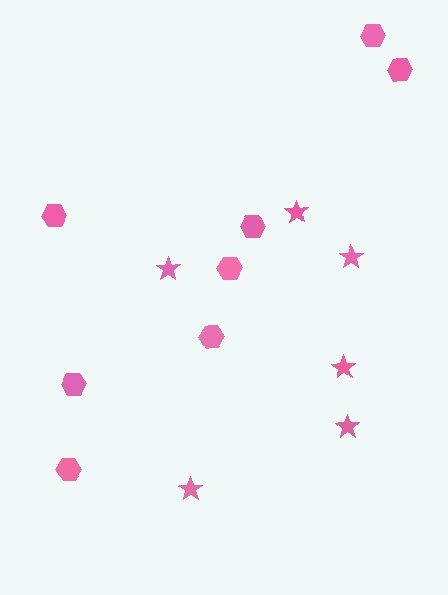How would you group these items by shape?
There are 2 groups: one group of hexagons (8) and one group of stars (6).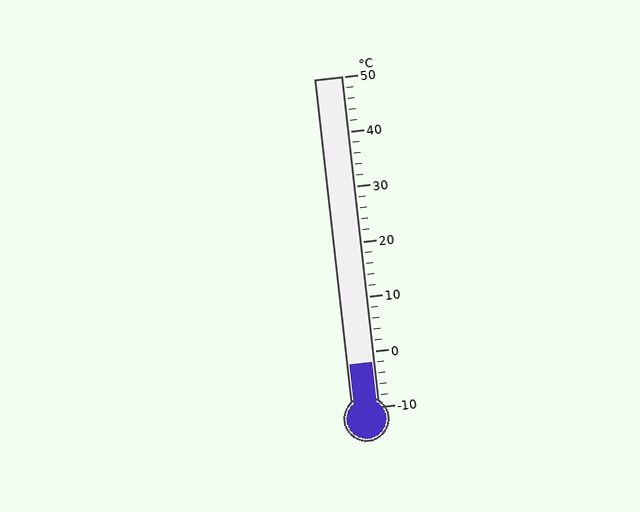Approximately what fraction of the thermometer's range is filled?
The thermometer is filled to approximately 15% of its range.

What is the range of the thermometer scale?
The thermometer scale ranges from -10°C to 50°C.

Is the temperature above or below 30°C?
The temperature is below 30°C.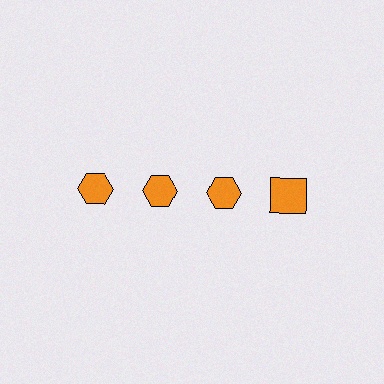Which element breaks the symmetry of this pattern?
The orange square in the top row, second from right column breaks the symmetry. All other shapes are orange hexagons.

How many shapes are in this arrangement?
There are 4 shapes arranged in a grid pattern.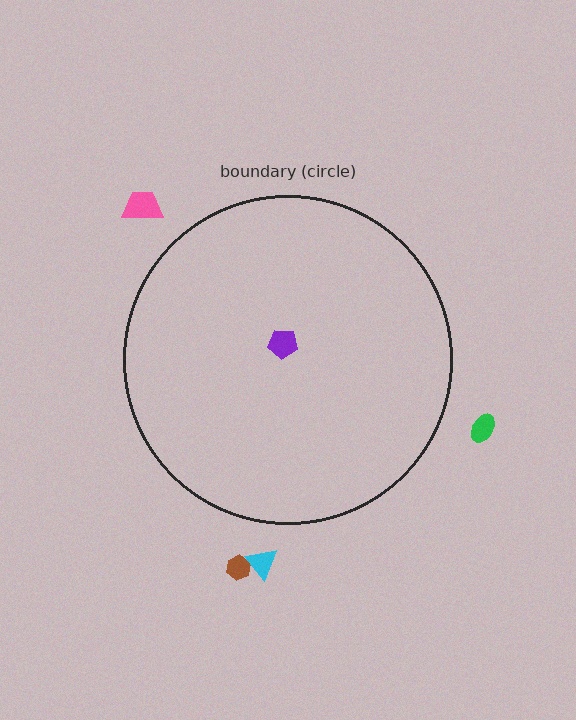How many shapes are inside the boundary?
1 inside, 4 outside.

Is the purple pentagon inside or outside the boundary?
Inside.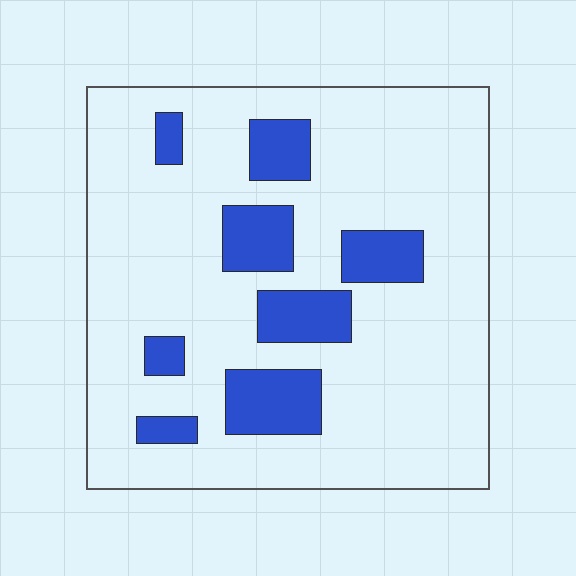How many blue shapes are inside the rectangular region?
8.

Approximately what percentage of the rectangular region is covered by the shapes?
Approximately 20%.